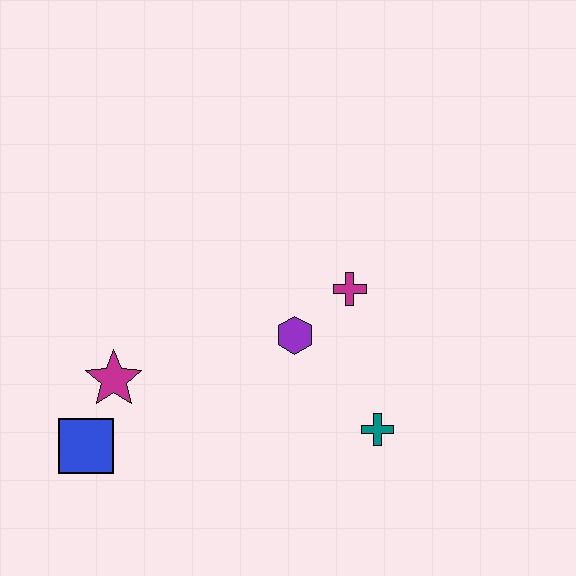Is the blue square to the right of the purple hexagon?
No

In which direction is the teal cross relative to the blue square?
The teal cross is to the right of the blue square.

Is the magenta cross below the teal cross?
No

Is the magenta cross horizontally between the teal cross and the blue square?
Yes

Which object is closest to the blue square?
The magenta star is closest to the blue square.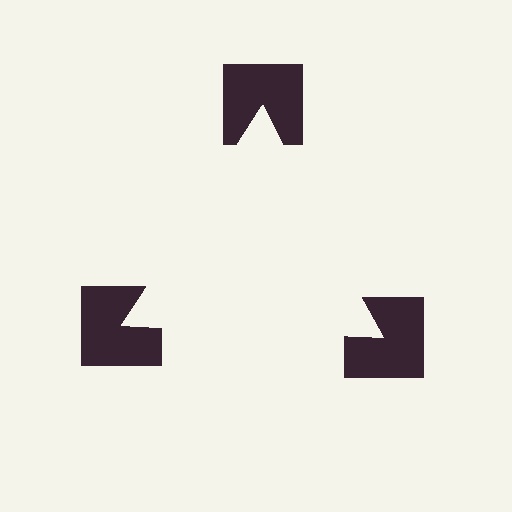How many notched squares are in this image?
There are 3 — one at each vertex of the illusory triangle.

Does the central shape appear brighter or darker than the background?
It typically appears slightly brighter than the background, even though no actual brightness change is drawn.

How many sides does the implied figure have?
3 sides.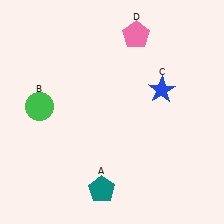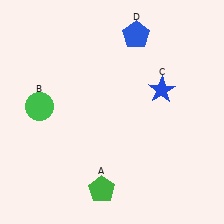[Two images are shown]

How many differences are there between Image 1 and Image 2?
There are 2 differences between the two images.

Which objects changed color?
A changed from teal to green. D changed from pink to blue.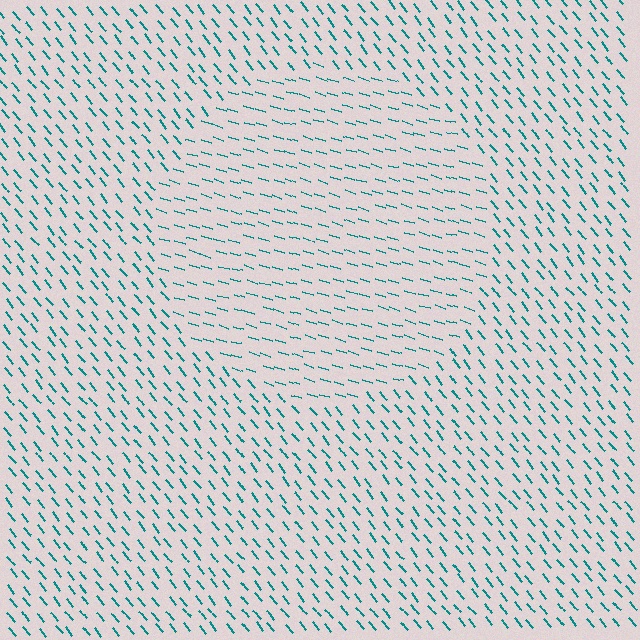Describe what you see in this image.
The image is filled with small teal line segments. A circle region in the image has lines oriented differently from the surrounding lines, creating a visible texture boundary.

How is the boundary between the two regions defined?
The boundary is defined purely by a change in line orientation (approximately 34 degrees difference). All lines are the same color and thickness.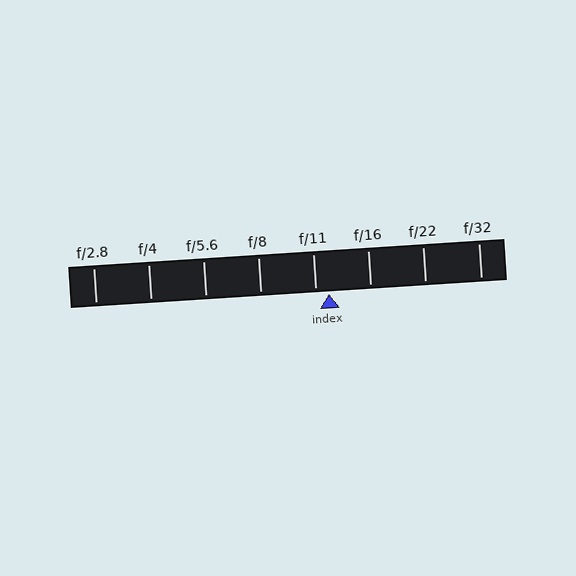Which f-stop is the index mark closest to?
The index mark is closest to f/11.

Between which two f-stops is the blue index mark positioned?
The index mark is between f/11 and f/16.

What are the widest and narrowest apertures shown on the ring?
The widest aperture shown is f/2.8 and the narrowest is f/32.